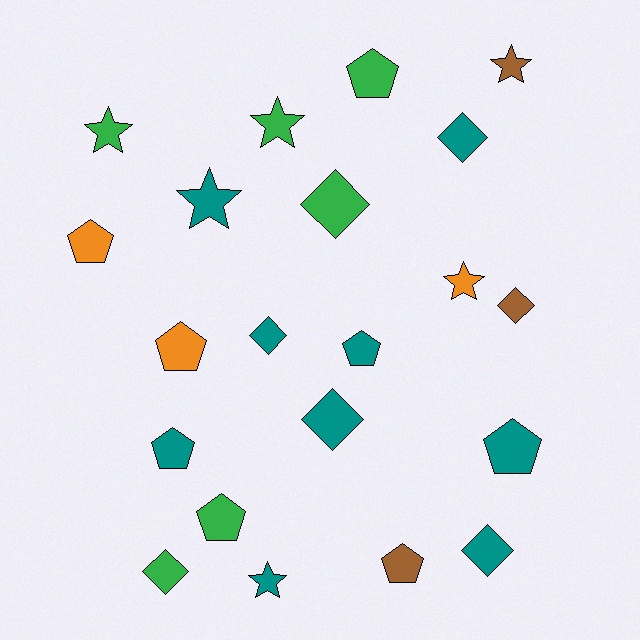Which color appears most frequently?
Teal, with 9 objects.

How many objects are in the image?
There are 21 objects.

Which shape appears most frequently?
Pentagon, with 8 objects.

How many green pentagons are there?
There are 2 green pentagons.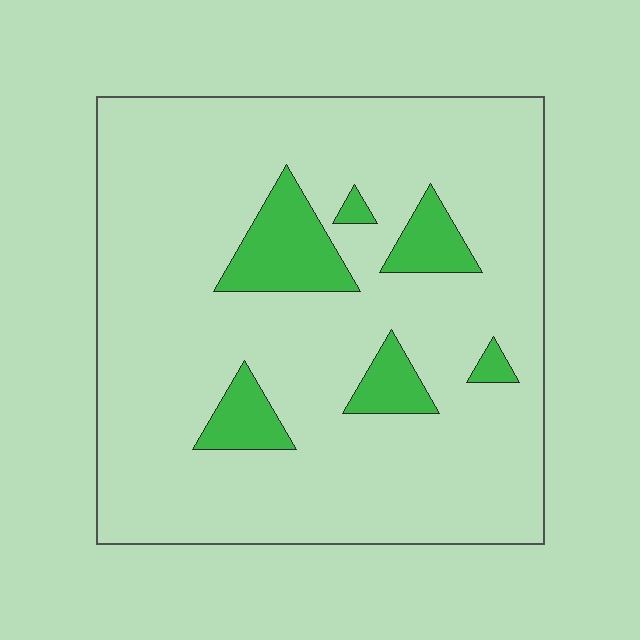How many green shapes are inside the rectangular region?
6.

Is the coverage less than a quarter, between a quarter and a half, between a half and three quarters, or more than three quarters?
Less than a quarter.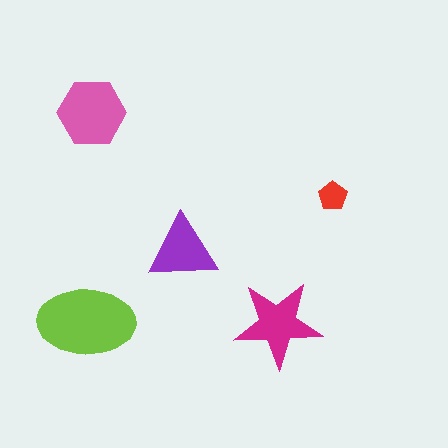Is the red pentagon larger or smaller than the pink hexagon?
Smaller.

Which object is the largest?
The lime ellipse.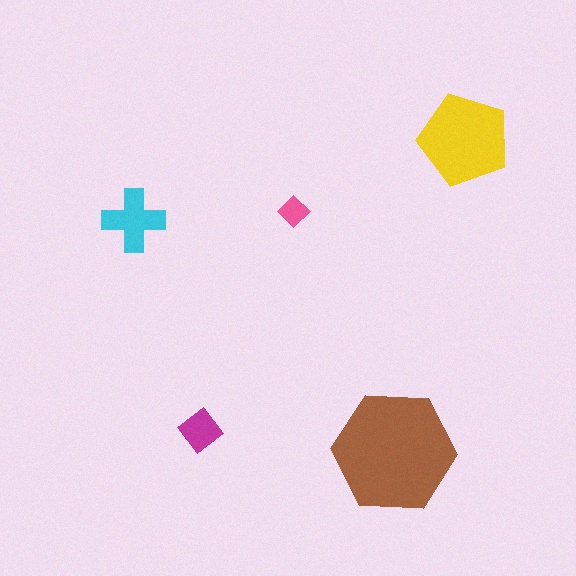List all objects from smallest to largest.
The pink diamond, the magenta diamond, the cyan cross, the yellow pentagon, the brown hexagon.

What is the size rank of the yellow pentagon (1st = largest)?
2nd.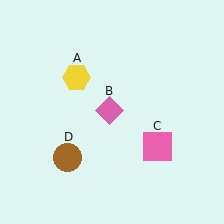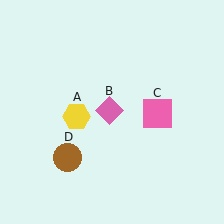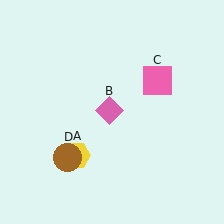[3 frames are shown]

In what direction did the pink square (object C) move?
The pink square (object C) moved up.